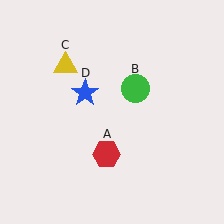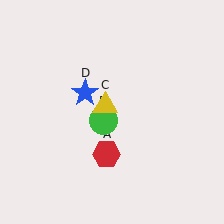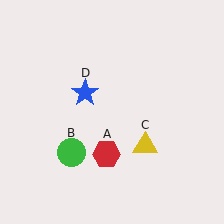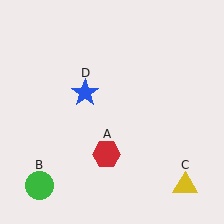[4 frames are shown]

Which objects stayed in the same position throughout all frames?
Red hexagon (object A) and blue star (object D) remained stationary.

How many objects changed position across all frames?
2 objects changed position: green circle (object B), yellow triangle (object C).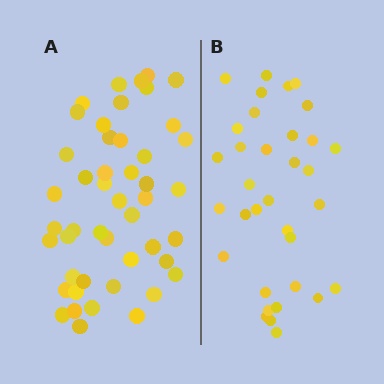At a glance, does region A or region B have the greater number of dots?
Region A (the left region) has more dots.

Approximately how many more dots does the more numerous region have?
Region A has approximately 15 more dots than region B.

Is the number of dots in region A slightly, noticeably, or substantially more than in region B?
Region A has noticeably more, but not dramatically so. The ratio is roughly 1.4 to 1.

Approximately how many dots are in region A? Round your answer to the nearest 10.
About 50 dots. (The exact count is 47, which rounds to 50.)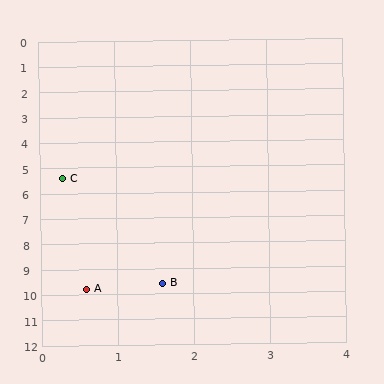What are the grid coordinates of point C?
Point C is at approximately (0.3, 5.4).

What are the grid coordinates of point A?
Point A is at approximately (0.6, 9.8).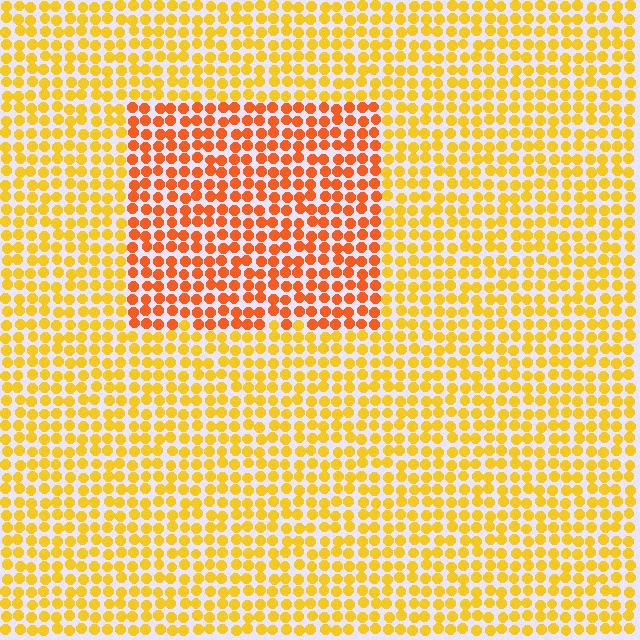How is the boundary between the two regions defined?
The boundary is defined purely by a slight shift in hue (about 31 degrees). Spacing, size, and orientation are identical on both sides.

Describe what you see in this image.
The image is filled with small yellow elements in a uniform arrangement. A rectangle-shaped region is visible where the elements are tinted to a slightly different hue, forming a subtle color boundary.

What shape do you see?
I see a rectangle.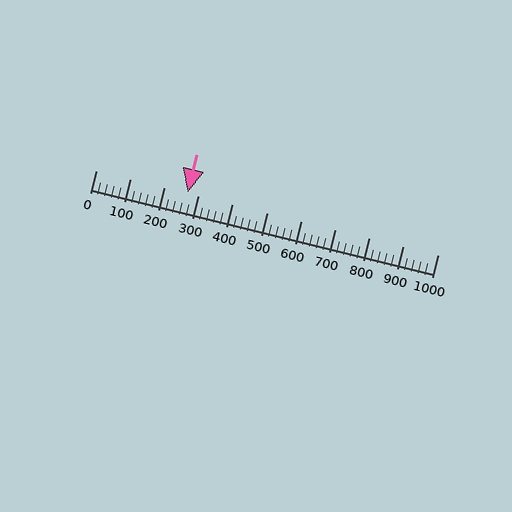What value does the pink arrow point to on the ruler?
The pink arrow points to approximately 268.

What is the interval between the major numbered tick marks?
The major tick marks are spaced 100 units apart.